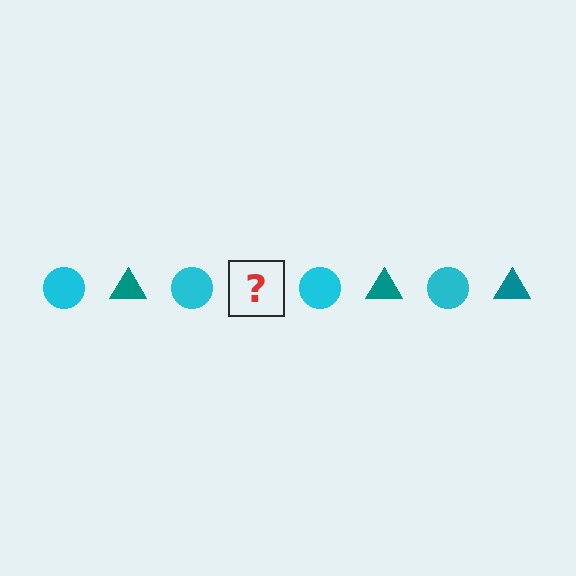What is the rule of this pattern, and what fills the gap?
The rule is that the pattern alternates between cyan circle and teal triangle. The gap should be filled with a teal triangle.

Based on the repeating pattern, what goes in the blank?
The blank should be a teal triangle.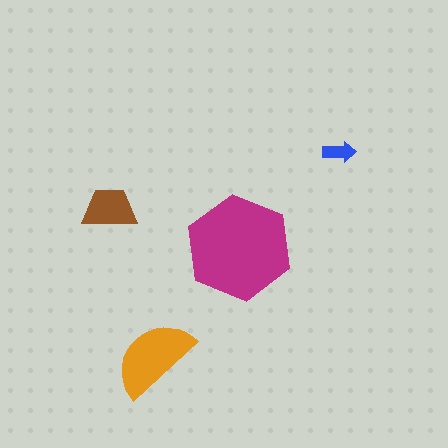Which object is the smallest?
The blue arrow.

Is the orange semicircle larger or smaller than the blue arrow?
Larger.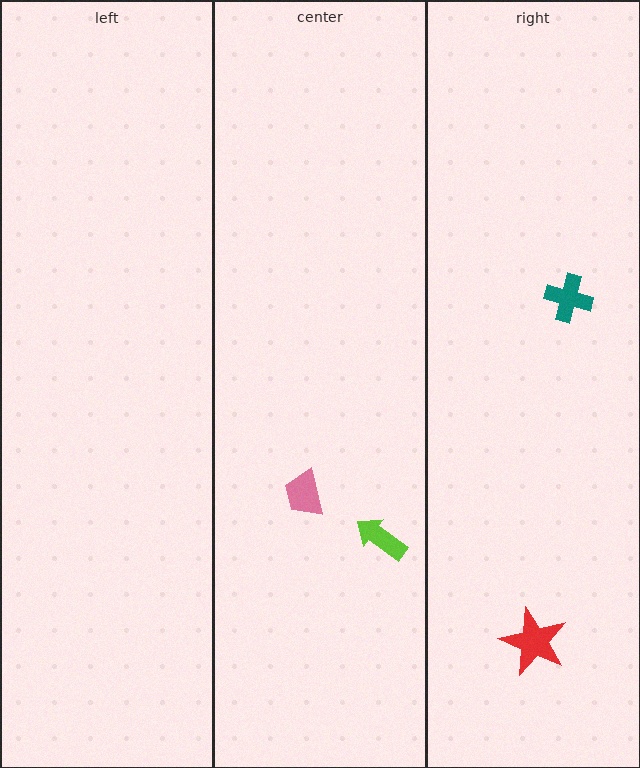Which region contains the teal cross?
The right region.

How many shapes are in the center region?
2.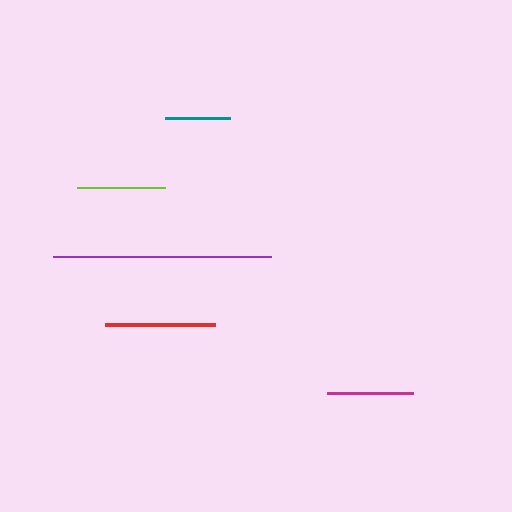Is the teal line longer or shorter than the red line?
The red line is longer than the teal line.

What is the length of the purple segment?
The purple segment is approximately 217 pixels long.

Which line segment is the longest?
The purple line is the longest at approximately 217 pixels.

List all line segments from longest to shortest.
From longest to shortest: purple, red, lime, magenta, teal.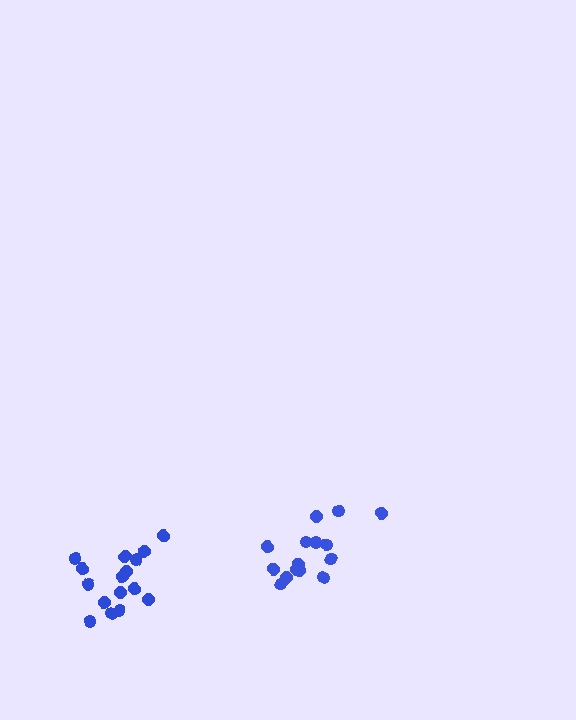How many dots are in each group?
Group 1: 15 dots, Group 2: 16 dots (31 total).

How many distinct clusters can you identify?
There are 2 distinct clusters.